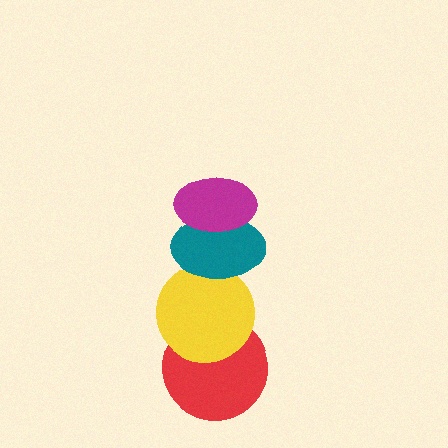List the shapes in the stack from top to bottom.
From top to bottom: the magenta ellipse, the teal ellipse, the yellow circle, the red circle.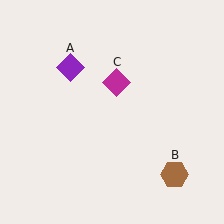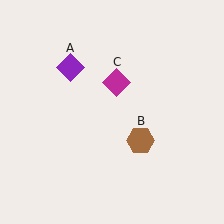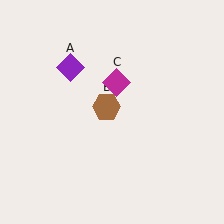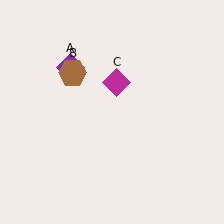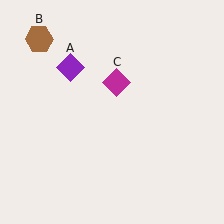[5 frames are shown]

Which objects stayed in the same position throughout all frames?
Purple diamond (object A) and magenta diamond (object C) remained stationary.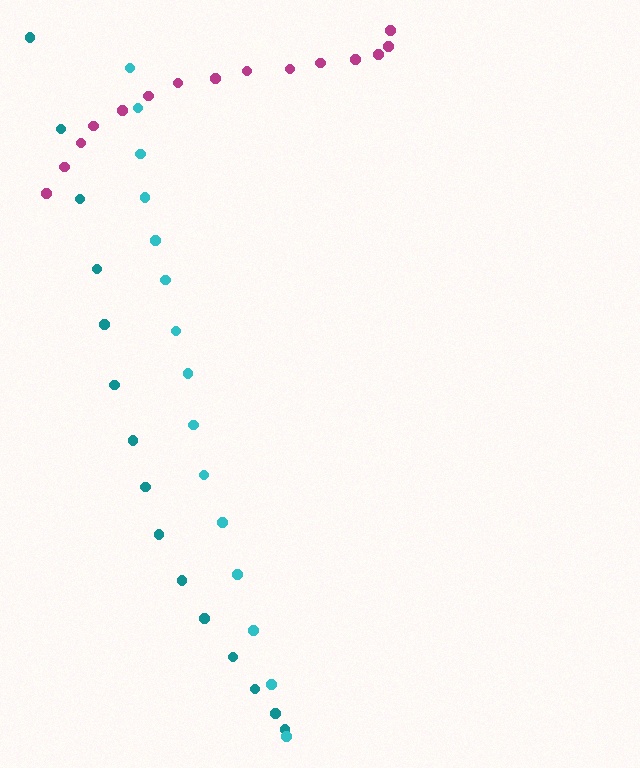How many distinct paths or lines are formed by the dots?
There are 3 distinct paths.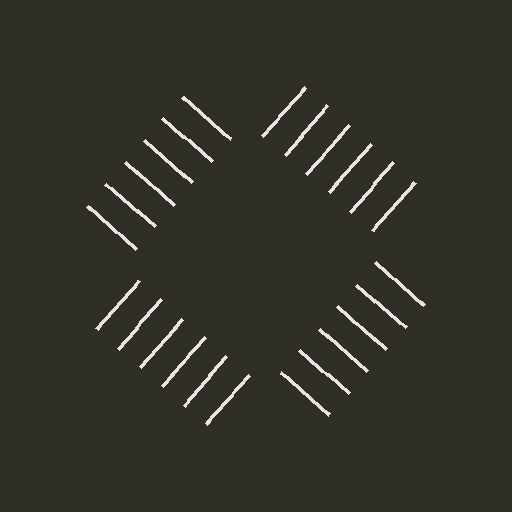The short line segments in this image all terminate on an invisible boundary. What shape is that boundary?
An illusory square — the line segments terminate on its edges but no continuous stroke is drawn.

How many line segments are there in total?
24 — 6 along each of the 4 edges.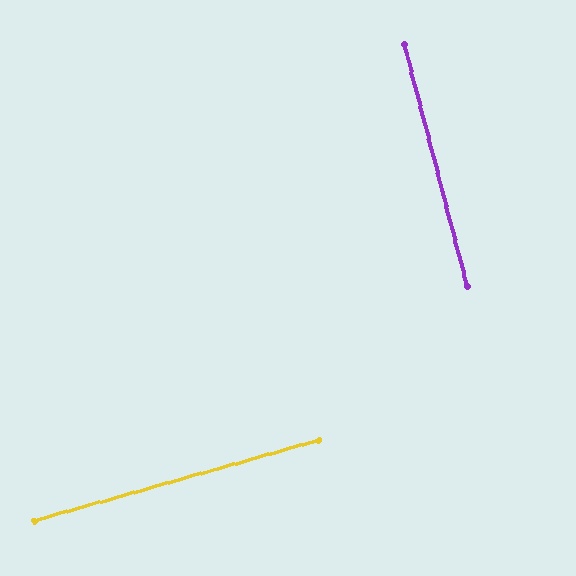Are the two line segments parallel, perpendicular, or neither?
Perpendicular — they meet at approximately 89°.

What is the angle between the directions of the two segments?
Approximately 89 degrees.